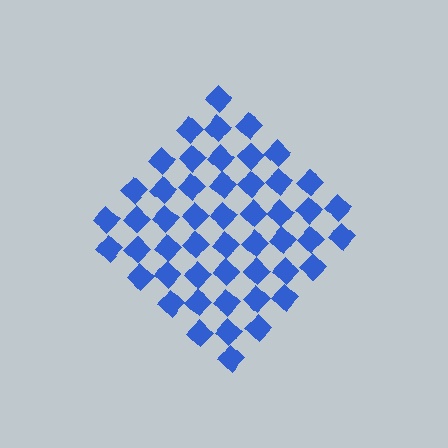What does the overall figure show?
The overall figure shows a diamond.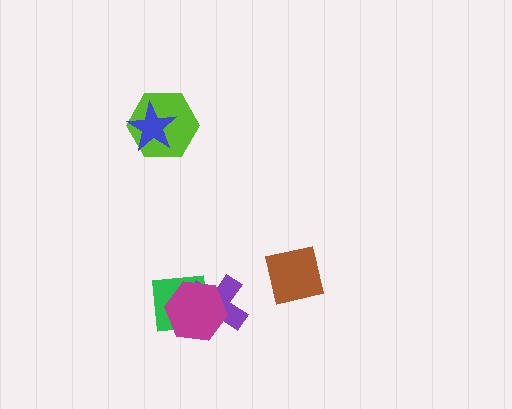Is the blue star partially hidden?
No, no other shape covers it.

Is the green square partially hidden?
Yes, it is partially covered by another shape.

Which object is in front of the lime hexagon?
The blue star is in front of the lime hexagon.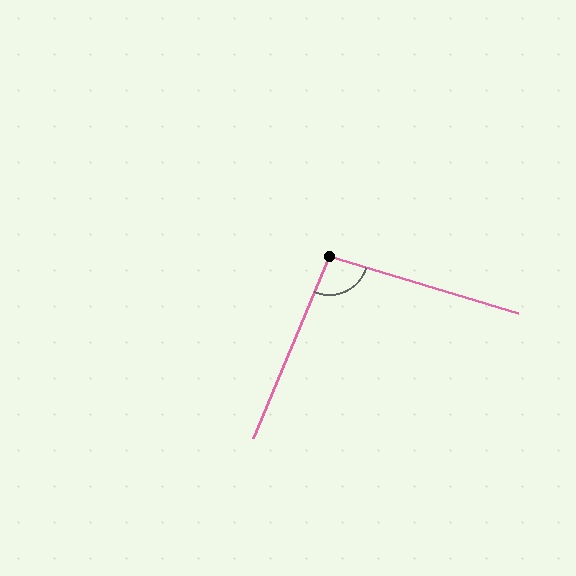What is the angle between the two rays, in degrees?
Approximately 96 degrees.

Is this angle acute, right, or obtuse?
It is obtuse.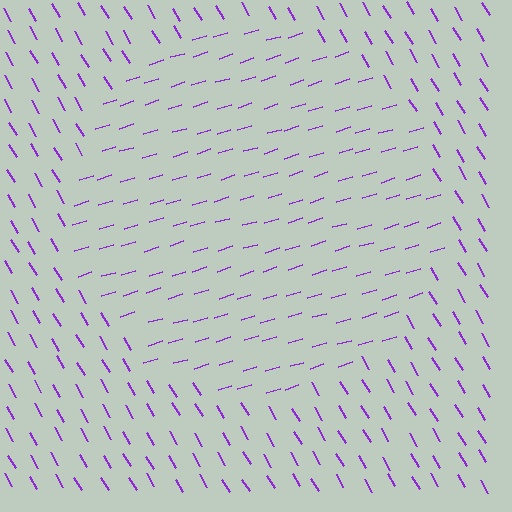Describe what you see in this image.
The image is filled with small purple line segments. A circle region in the image has lines oriented differently from the surrounding lines, creating a visible texture boundary.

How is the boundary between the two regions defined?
The boundary is defined purely by a change in line orientation (approximately 76 degrees difference). All lines are the same color and thickness.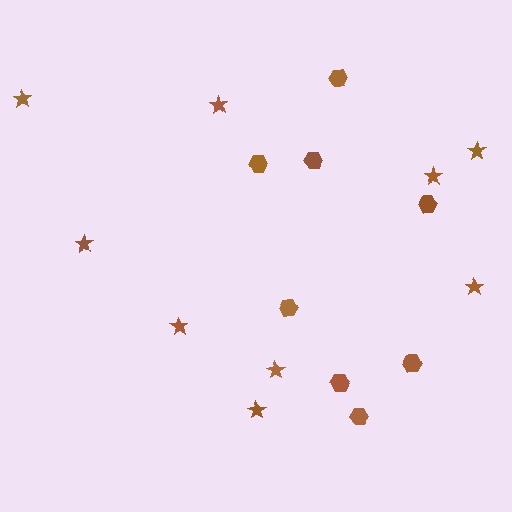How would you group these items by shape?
There are 2 groups: one group of stars (9) and one group of hexagons (8).